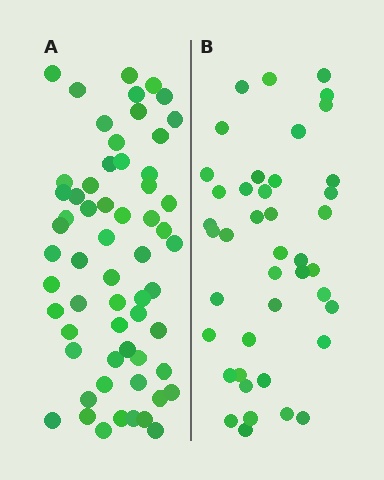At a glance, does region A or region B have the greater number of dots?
Region A (the left region) has more dots.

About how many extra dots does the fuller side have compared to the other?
Region A has approximately 20 more dots than region B.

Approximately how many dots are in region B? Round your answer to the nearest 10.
About 40 dots. (The exact count is 42, which rounds to 40.)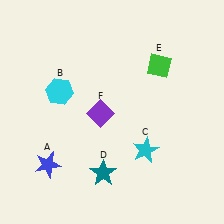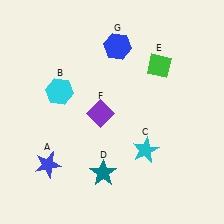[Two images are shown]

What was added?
A blue hexagon (G) was added in Image 2.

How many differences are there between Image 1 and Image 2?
There is 1 difference between the two images.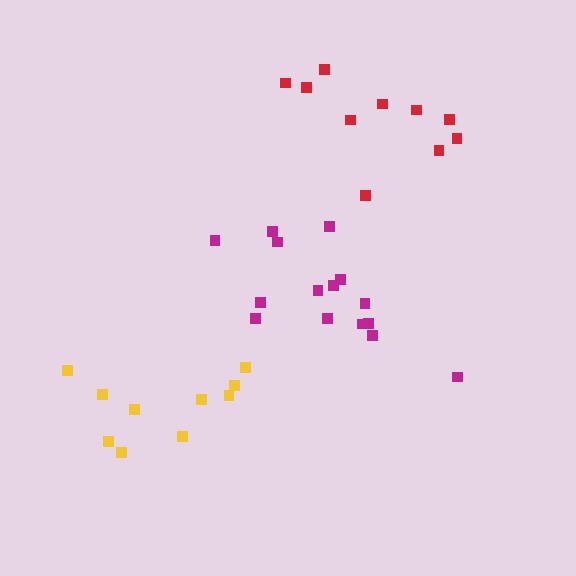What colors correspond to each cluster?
The clusters are colored: yellow, magenta, red.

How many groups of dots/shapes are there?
There are 3 groups.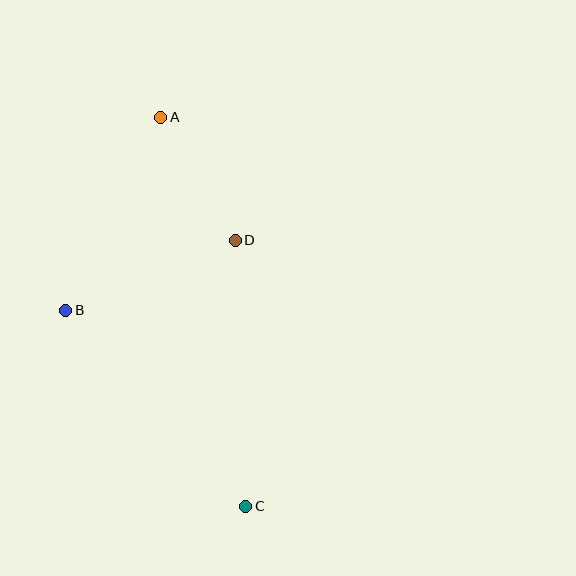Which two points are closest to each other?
Points A and D are closest to each other.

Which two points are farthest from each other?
Points A and C are farthest from each other.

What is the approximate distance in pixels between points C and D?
The distance between C and D is approximately 266 pixels.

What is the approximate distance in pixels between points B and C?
The distance between B and C is approximately 266 pixels.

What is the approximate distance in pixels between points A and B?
The distance between A and B is approximately 215 pixels.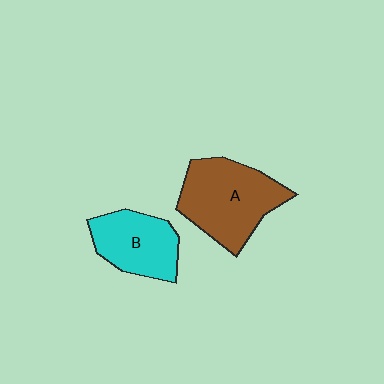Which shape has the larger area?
Shape A (brown).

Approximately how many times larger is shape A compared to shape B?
Approximately 1.4 times.